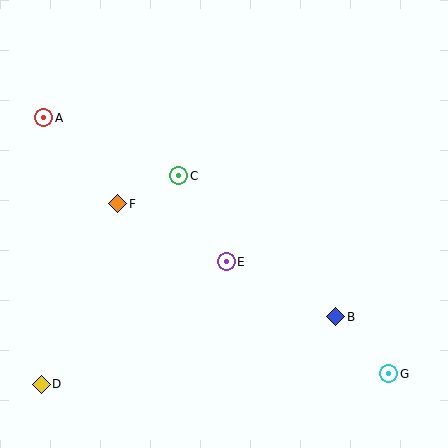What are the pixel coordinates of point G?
Point G is at (389, 374).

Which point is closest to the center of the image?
Point E at (226, 262) is closest to the center.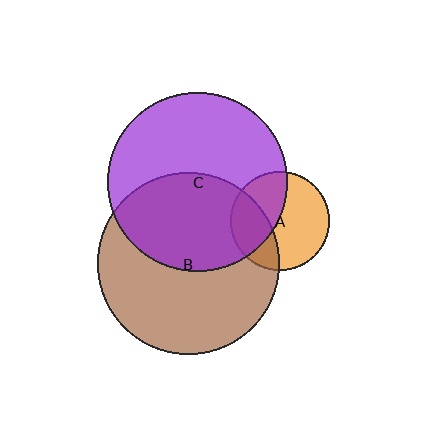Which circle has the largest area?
Circle B (brown).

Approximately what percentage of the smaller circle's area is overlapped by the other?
Approximately 40%.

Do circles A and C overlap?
Yes.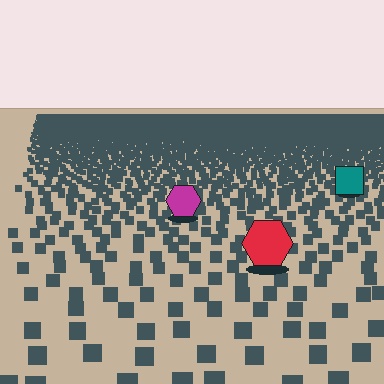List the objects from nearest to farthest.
From nearest to farthest: the red hexagon, the magenta hexagon, the teal square.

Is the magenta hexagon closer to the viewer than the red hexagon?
No. The red hexagon is closer — you can tell from the texture gradient: the ground texture is coarser near it.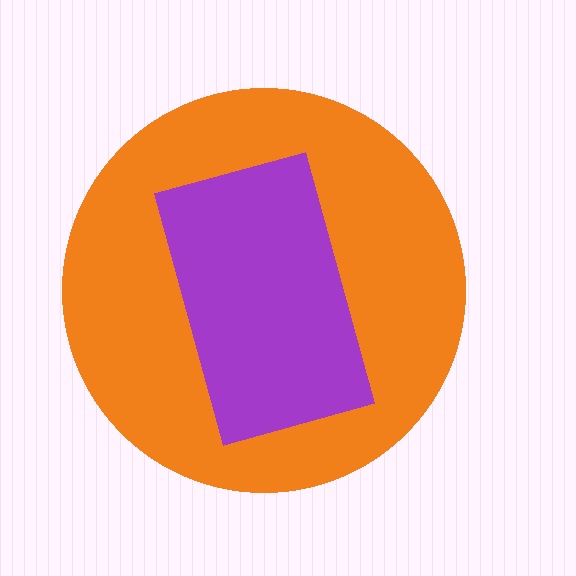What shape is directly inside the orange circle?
The purple rectangle.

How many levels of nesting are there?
2.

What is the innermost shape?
The purple rectangle.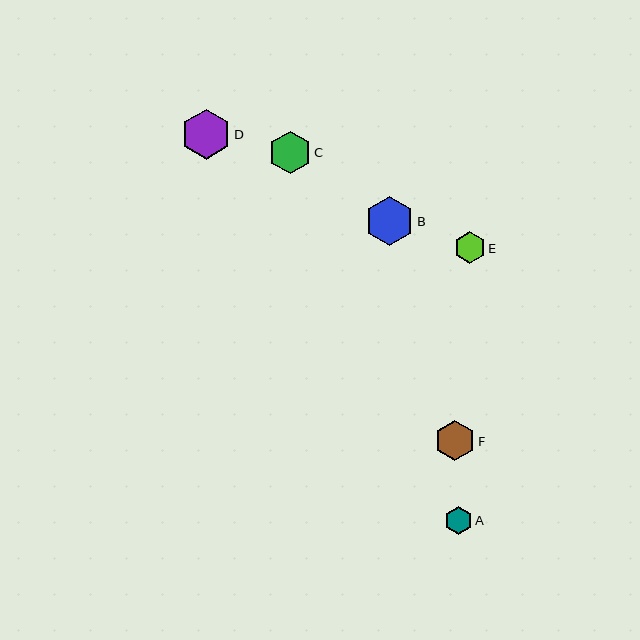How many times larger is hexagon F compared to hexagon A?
Hexagon F is approximately 1.4 times the size of hexagon A.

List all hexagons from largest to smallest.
From largest to smallest: D, B, C, F, E, A.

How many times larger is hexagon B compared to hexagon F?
Hexagon B is approximately 1.2 times the size of hexagon F.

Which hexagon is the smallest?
Hexagon A is the smallest with a size of approximately 28 pixels.